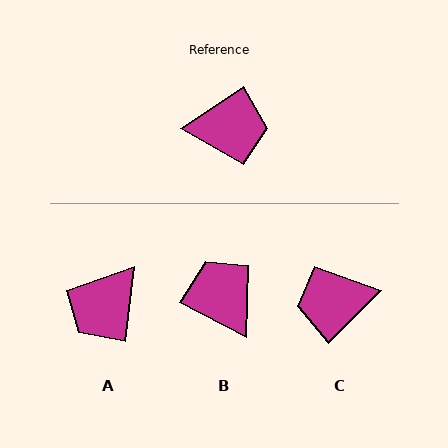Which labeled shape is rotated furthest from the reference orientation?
C, about 169 degrees away.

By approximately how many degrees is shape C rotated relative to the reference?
Approximately 169 degrees clockwise.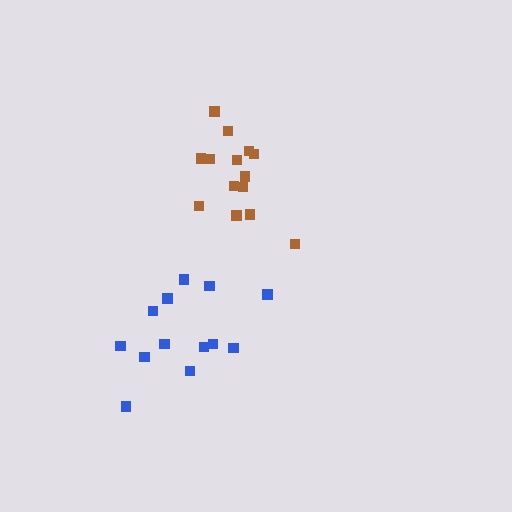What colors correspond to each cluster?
The clusters are colored: brown, blue.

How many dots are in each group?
Group 1: 14 dots, Group 2: 13 dots (27 total).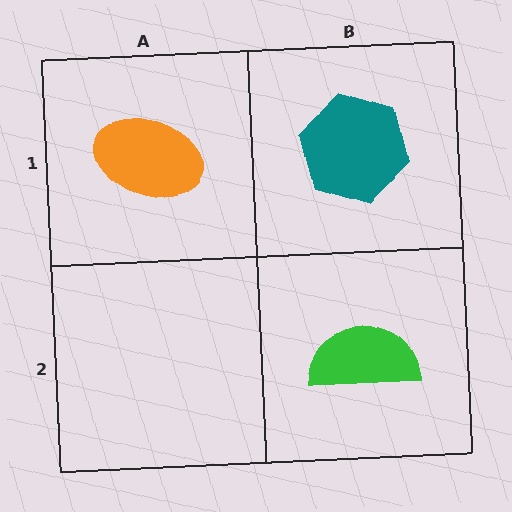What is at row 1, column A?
An orange ellipse.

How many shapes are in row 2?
1 shape.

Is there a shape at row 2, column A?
No, that cell is empty.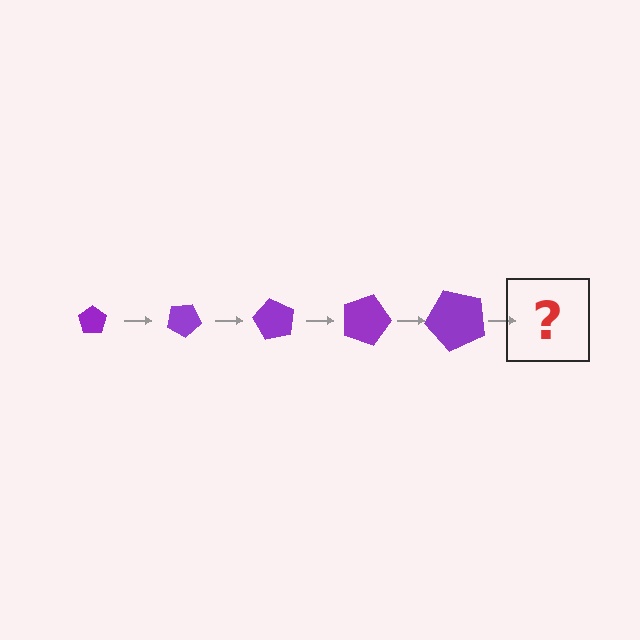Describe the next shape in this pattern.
It should be a pentagon, larger than the previous one and rotated 150 degrees from the start.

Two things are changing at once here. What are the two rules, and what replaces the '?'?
The two rules are that the pentagon grows larger each step and it rotates 30 degrees each step. The '?' should be a pentagon, larger than the previous one and rotated 150 degrees from the start.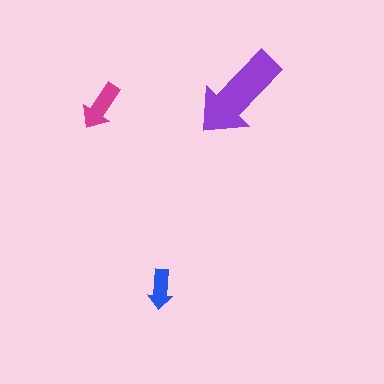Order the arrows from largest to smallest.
the purple one, the magenta one, the blue one.